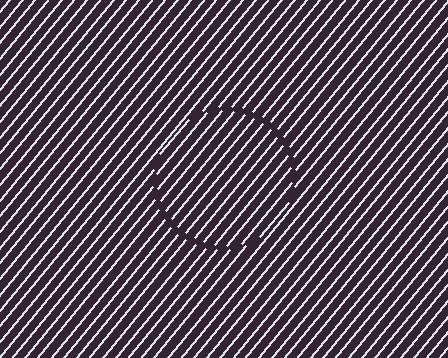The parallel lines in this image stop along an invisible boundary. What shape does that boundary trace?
An illusory circle. The interior of the shape contains the same grating, shifted by half a period — the contour is defined by the phase discontinuity where line-ends from the inner and outer gratings abut.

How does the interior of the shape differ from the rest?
The interior of the shape contains the same grating, shifted by half a period — the contour is defined by the phase discontinuity where line-ends from the inner and outer gratings abut.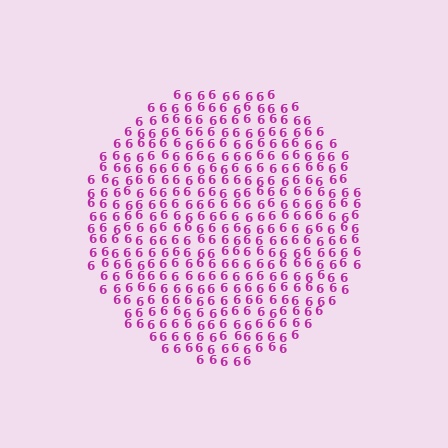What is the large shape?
The large shape is a circle.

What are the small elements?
The small elements are digit 6's.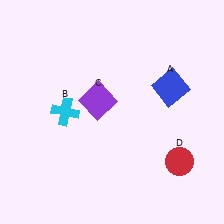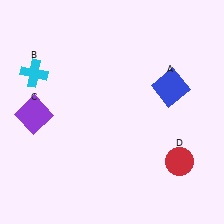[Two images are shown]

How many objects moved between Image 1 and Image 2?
2 objects moved between the two images.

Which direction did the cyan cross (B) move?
The cyan cross (B) moved up.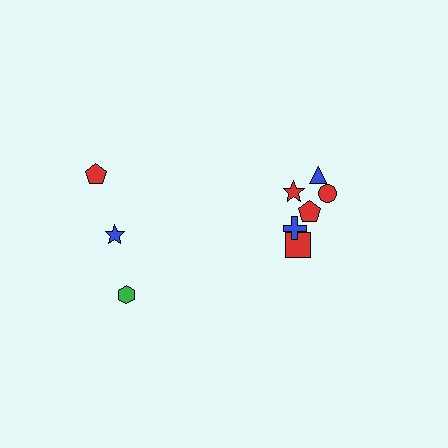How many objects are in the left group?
There are 3 objects.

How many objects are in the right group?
There are 6 objects.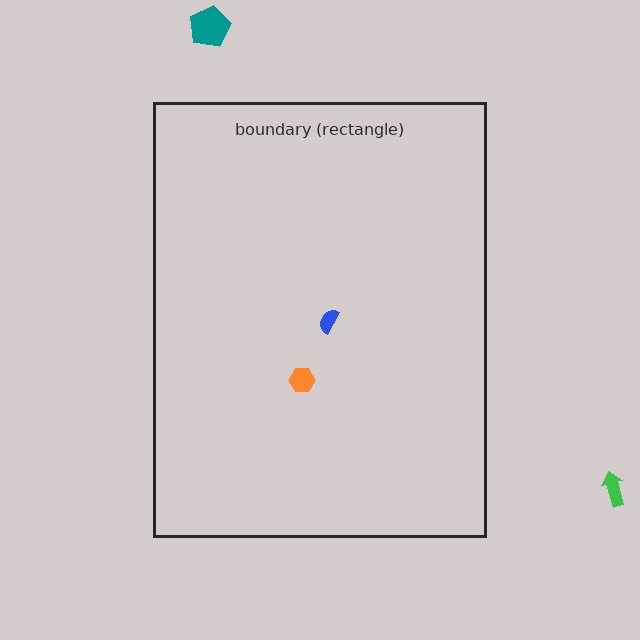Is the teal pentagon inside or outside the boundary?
Outside.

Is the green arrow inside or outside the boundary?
Outside.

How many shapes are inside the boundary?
2 inside, 2 outside.